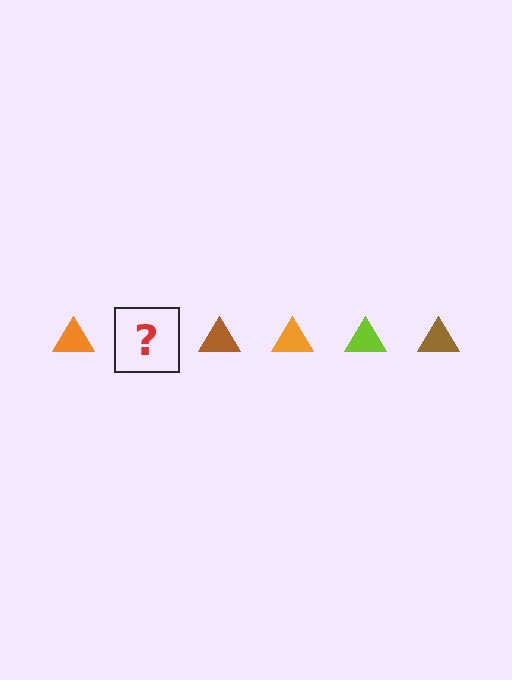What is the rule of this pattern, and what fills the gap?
The rule is that the pattern cycles through orange, lime, brown triangles. The gap should be filled with a lime triangle.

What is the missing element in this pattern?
The missing element is a lime triangle.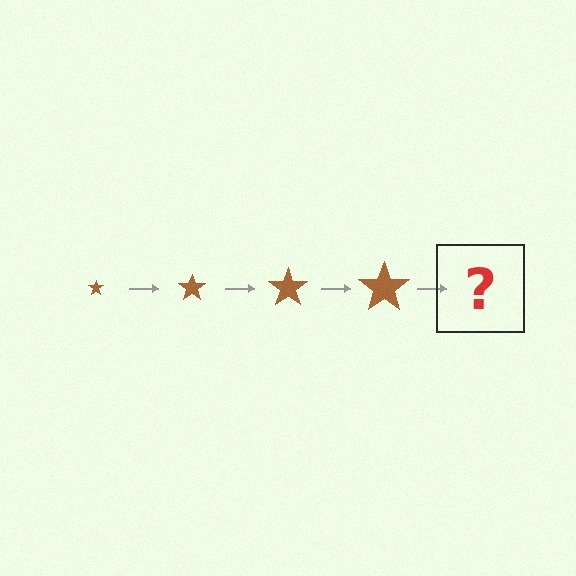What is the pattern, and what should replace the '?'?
The pattern is that the star gets progressively larger each step. The '?' should be a brown star, larger than the previous one.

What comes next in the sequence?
The next element should be a brown star, larger than the previous one.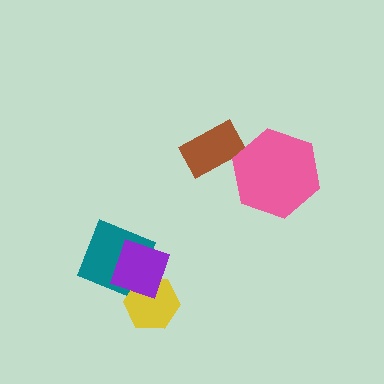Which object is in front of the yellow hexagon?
The purple diamond is in front of the yellow hexagon.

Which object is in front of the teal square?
The purple diamond is in front of the teal square.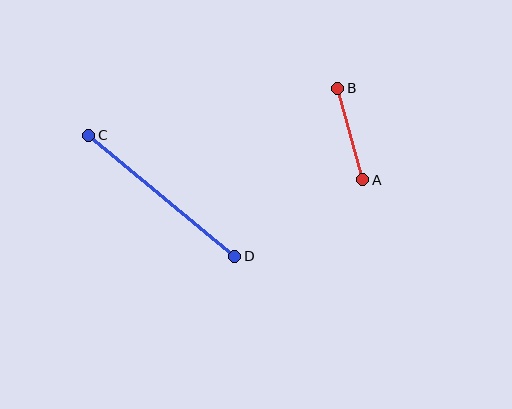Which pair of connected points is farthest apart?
Points C and D are farthest apart.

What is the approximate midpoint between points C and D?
The midpoint is at approximately (162, 196) pixels.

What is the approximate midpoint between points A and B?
The midpoint is at approximately (350, 134) pixels.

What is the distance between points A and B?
The distance is approximately 95 pixels.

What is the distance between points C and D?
The distance is approximately 189 pixels.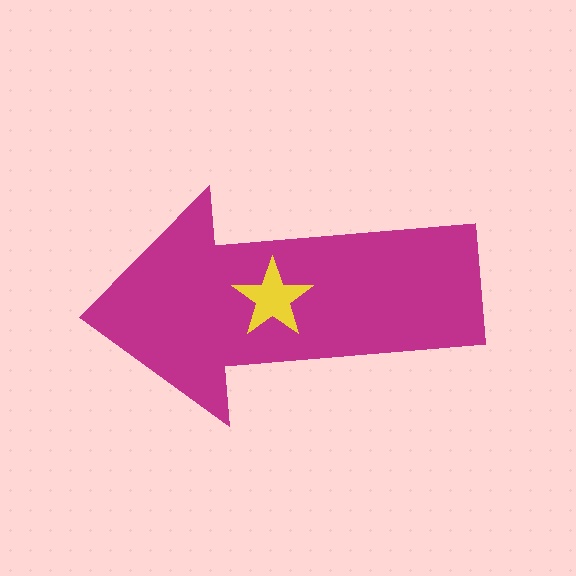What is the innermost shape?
The yellow star.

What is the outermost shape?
The magenta arrow.